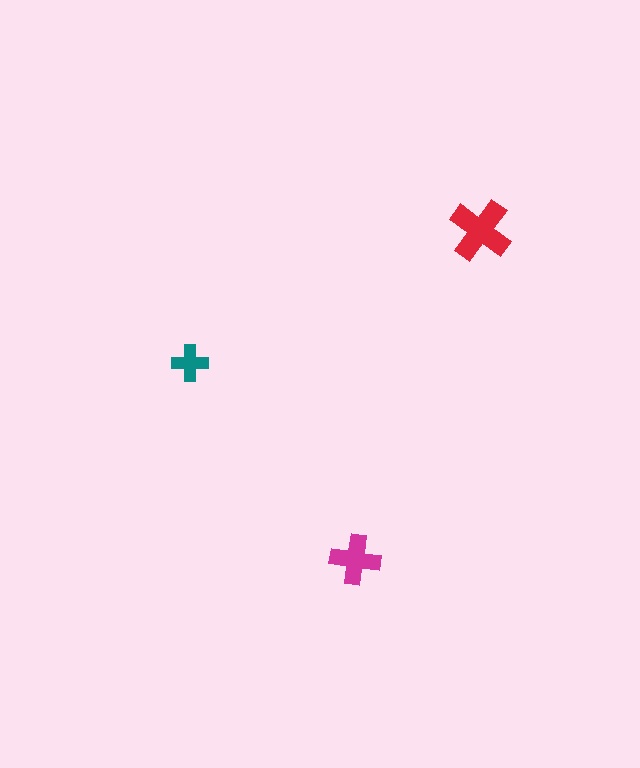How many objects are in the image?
There are 3 objects in the image.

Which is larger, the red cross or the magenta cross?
The red one.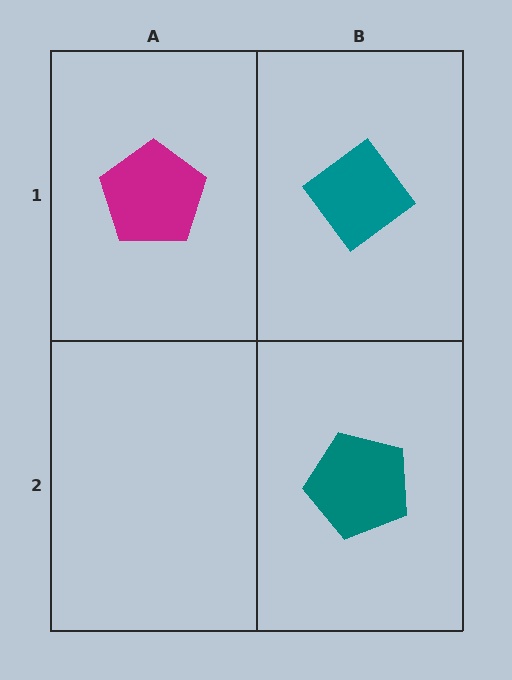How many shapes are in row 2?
1 shape.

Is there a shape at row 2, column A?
No, that cell is empty.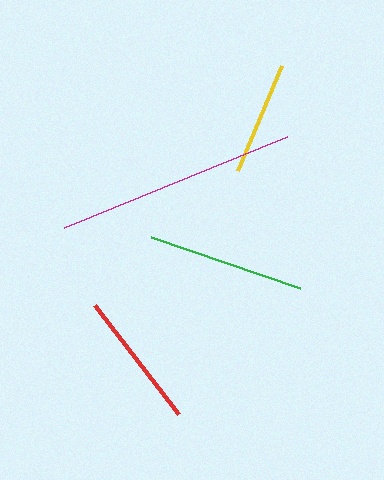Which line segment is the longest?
The magenta line is the longest at approximately 241 pixels.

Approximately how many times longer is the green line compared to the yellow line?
The green line is approximately 1.4 times the length of the yellow line.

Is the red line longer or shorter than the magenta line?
The magenta line is longer than the red line.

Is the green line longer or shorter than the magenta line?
The magenta line is longer than the green line.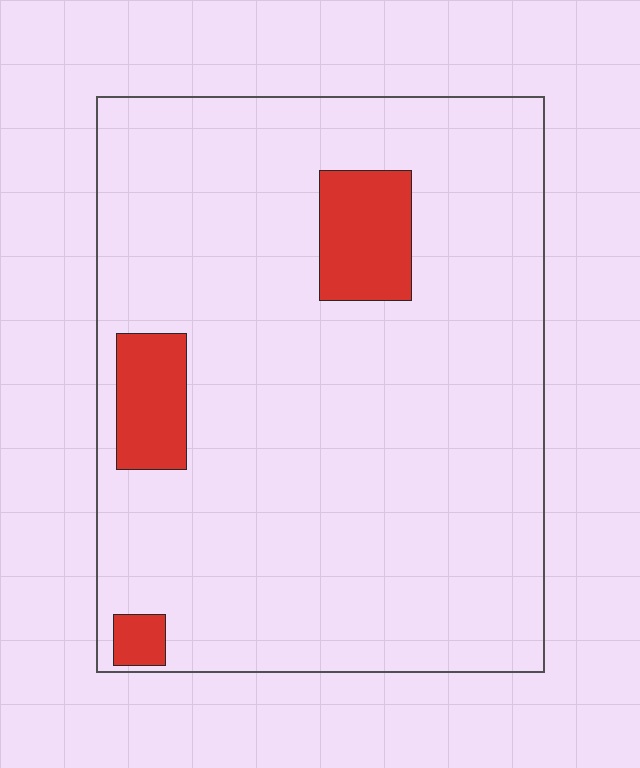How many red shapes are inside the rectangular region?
3.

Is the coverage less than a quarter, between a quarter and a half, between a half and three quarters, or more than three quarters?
Less than a quarter.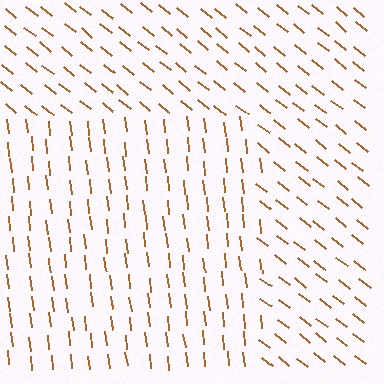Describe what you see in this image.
The image is filled with small brown line segments. A rectangle region in the image has lines oriented differently from the surrounding lines, creating a visible texture boundary.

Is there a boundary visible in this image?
Yes, there is a texture boundary formed by a change in line orientation.